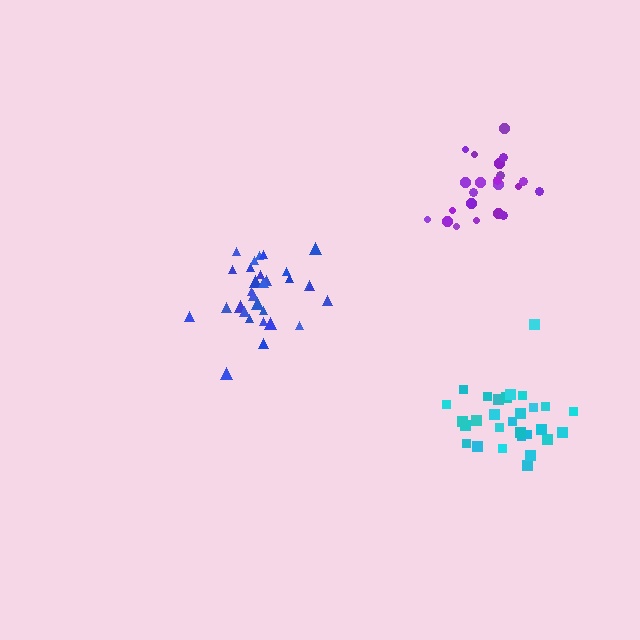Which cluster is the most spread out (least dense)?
Purple.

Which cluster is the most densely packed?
Cyan.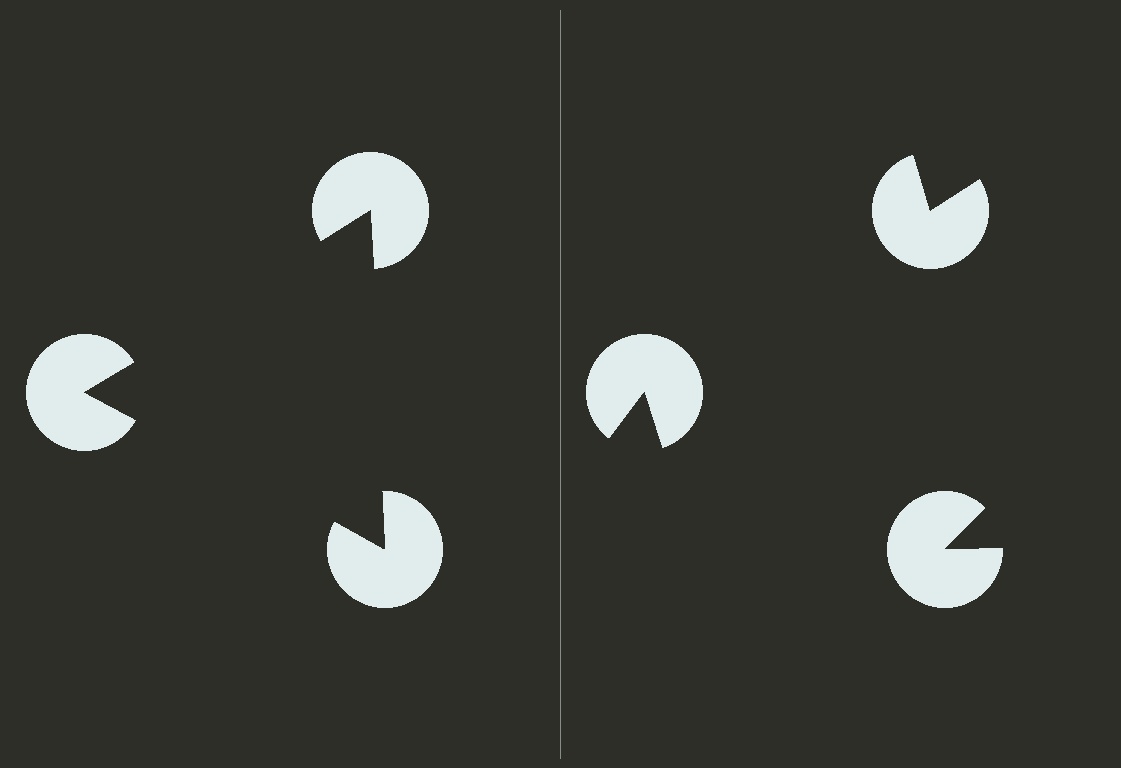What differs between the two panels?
The pac-man discs are positioned identically on both sides; only the wedge orientations differ. On the left they align to a triangle; on the right they are misaligned.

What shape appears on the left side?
An illusory triangle.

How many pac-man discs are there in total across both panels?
6 — 3 on each side.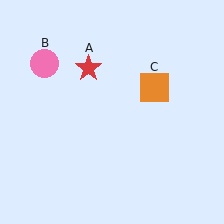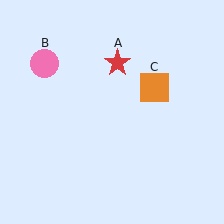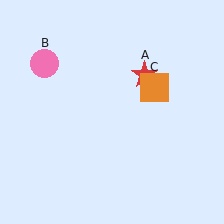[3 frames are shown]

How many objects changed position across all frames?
1 object changed position: red star (object A).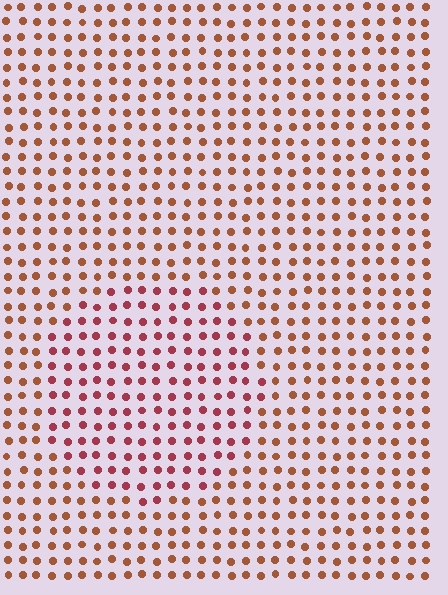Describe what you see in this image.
The image is filled with small brown elements in a uniform arrangement. A circle-shaped region is visible where the elements are tinted to a slightly different hue, forming a subtle color boundary.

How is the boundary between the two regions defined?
The boundary is defined purely by a slight shift in hue (about 30 degrees). Spacing, size, and orientation are identical on both sides.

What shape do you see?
I see a circle.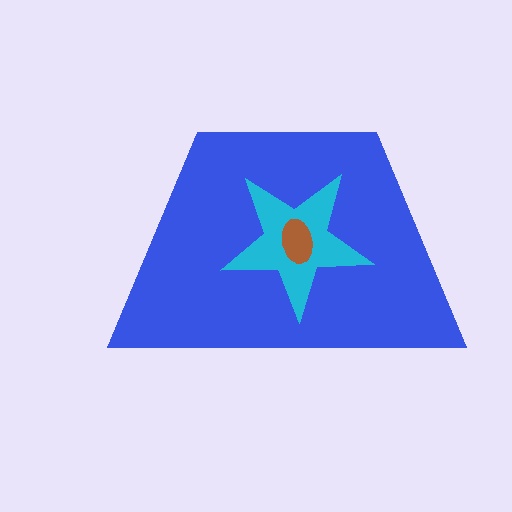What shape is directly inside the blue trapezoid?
The cyan star.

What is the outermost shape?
The blue trapezoid.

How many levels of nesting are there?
3.